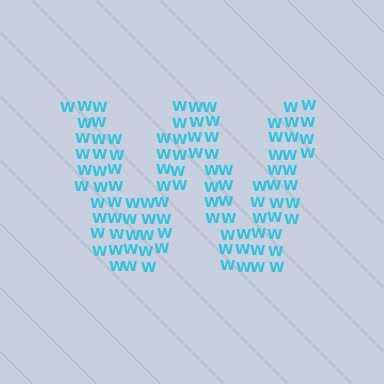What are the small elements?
The small elements are letter W's.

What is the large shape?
The large shape is the letter W.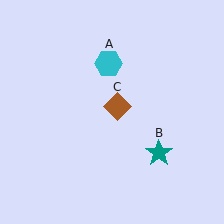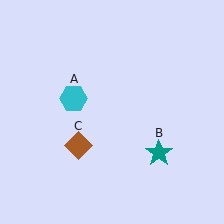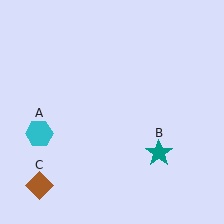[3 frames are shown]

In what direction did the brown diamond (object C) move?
The brown diamond (object C) moved down and to the left.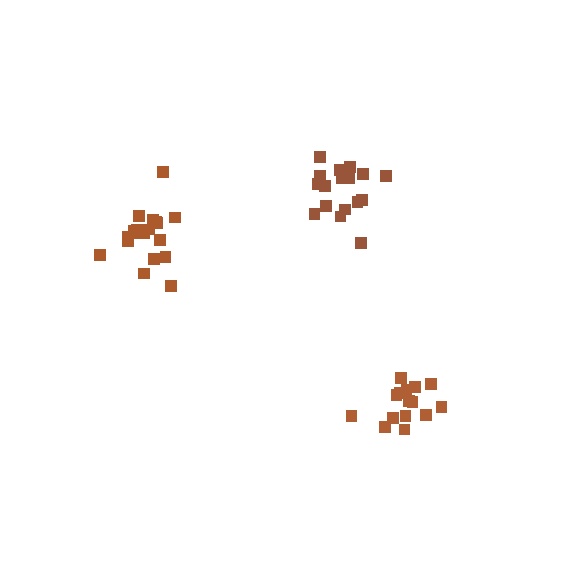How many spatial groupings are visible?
There are 3 spatial groupings.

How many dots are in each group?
Group 1: 15 dots, Group 2: 17 dots, Group 3: 20 dots (52 total).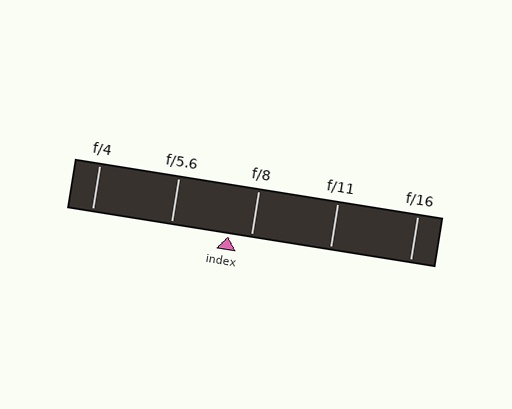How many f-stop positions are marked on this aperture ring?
There are 5 f-stop positions marked.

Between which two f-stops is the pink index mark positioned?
The index mark is between f/5.6 and f/8.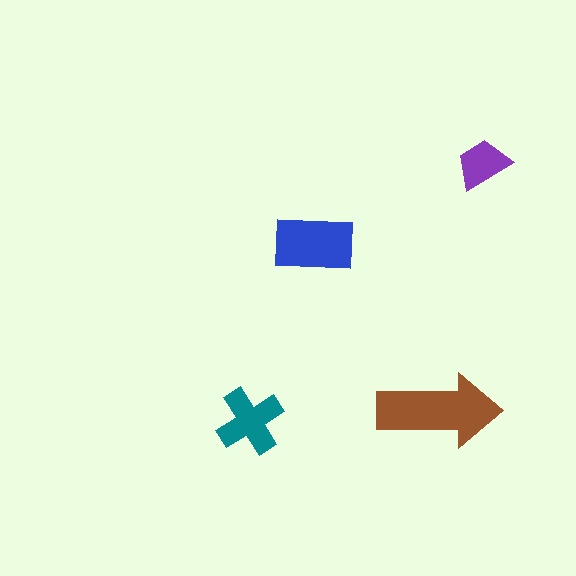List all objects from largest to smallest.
The brown arrow, the blue rectangle, the teal cross, the purple trapezoid.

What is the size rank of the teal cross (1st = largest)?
3rd.